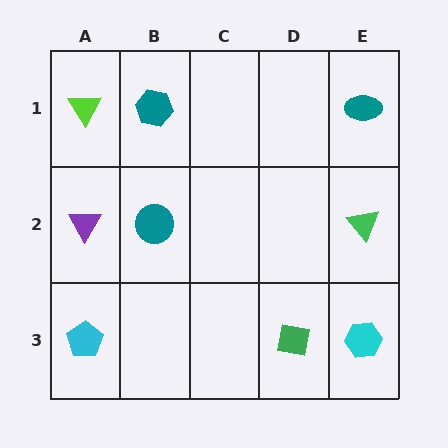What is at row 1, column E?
A teal ellipse.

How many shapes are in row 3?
3 shapes.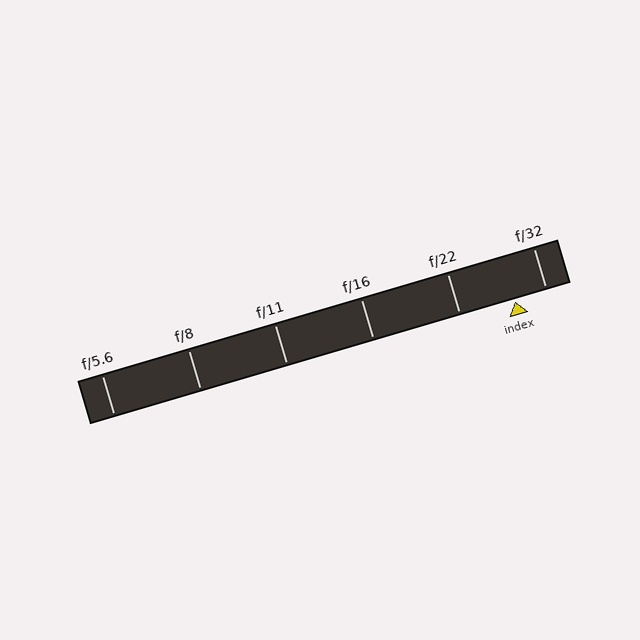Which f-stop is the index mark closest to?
The index mark is closest to f/32.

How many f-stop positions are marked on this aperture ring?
There are 6 f-stop positions marked.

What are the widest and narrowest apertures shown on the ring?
The widest aperture shown is f/5.6 and the narrowest is f/32.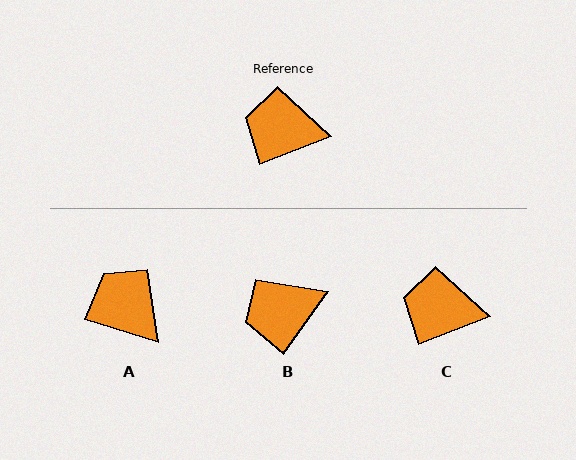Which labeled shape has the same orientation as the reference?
C.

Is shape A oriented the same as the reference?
No, it is off by about 39 degrees.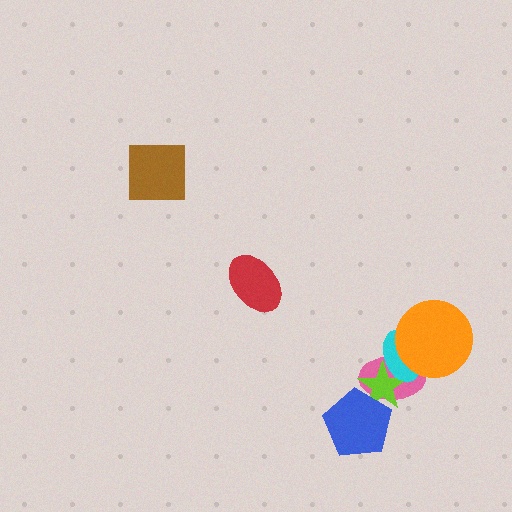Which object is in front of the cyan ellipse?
The orange circle is in front of the cyan ellipse.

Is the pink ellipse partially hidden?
Yes, it is partially covered by another shape.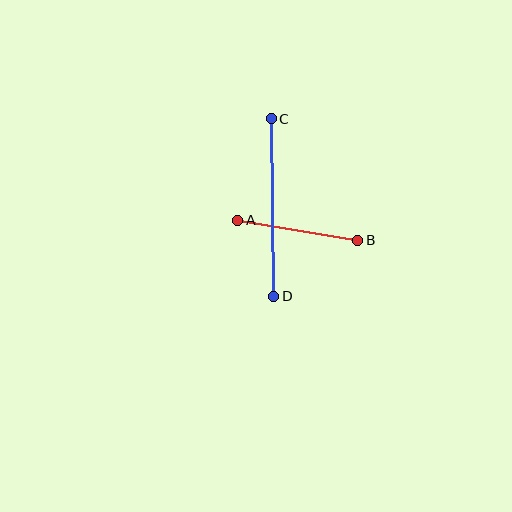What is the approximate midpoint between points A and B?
The midpoint is at approximately (298, 230) pixels.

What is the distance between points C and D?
The distance is approximately 178 pixels.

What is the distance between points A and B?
The distance is approximately 121 pixels.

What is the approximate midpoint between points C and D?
The midpoint is at approximately (273, 208) pixels.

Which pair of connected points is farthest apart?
Points C and D are farthest apart.